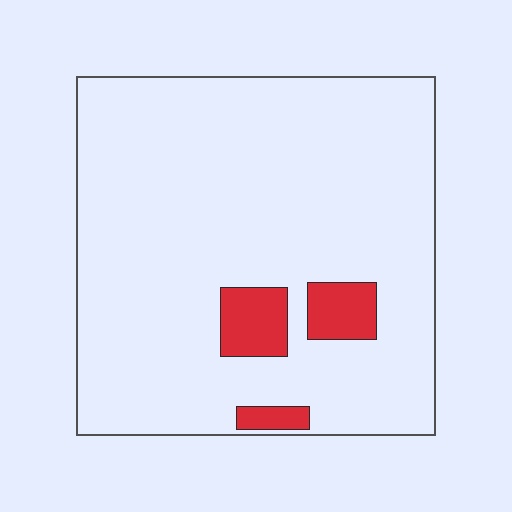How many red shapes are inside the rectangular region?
3.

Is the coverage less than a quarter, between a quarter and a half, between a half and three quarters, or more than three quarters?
Less than a quarter.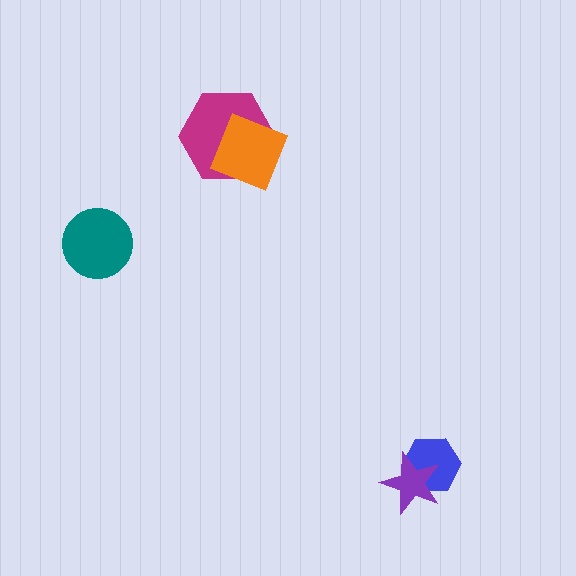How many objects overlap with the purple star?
1 object overlaps with the purple star.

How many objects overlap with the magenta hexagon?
1 object overlaps with the magenta hexagon.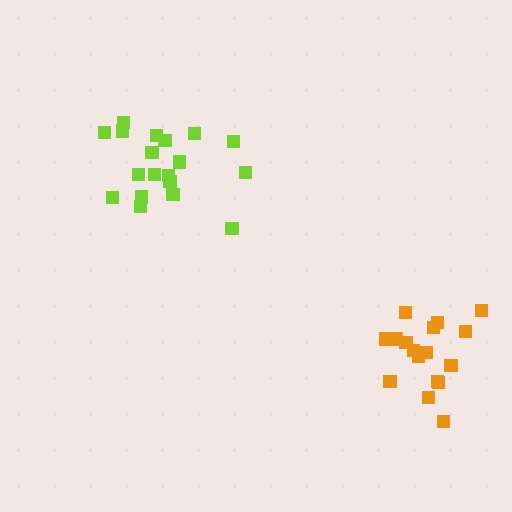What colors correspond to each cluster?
The clusters are colored: orange, lime.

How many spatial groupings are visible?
There are 2 spatial groupings.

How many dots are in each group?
Group 1: 17 dots, Group 2: 19 dots (36 total).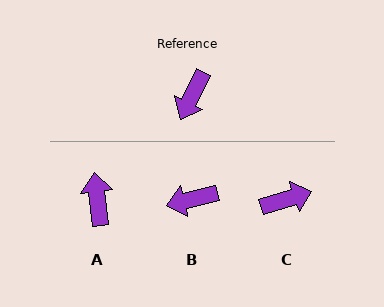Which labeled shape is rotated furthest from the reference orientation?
A, about 147 degrees away.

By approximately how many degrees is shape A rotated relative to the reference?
Approximately 147 degrees clockwise.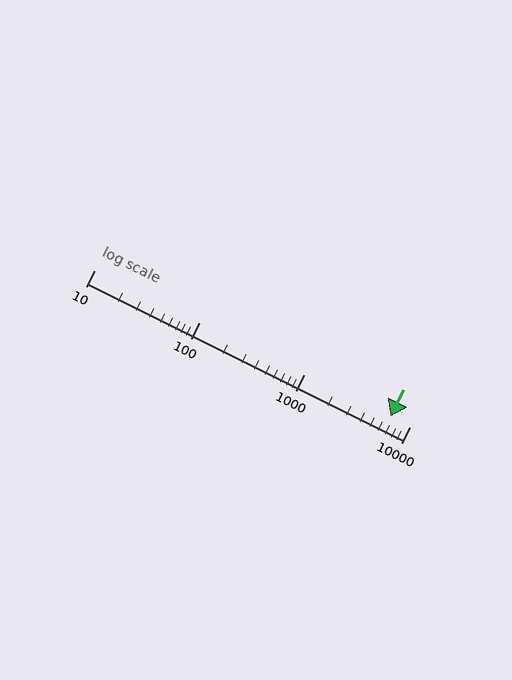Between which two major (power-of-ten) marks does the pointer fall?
The pointer is between 1000 and 10000.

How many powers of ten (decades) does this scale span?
The scale spans 3 decades, from 10 to 10000.